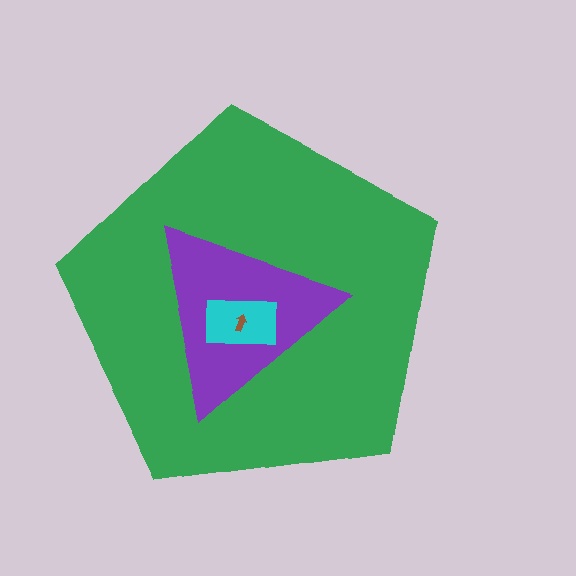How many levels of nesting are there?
4.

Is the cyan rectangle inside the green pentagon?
Yes.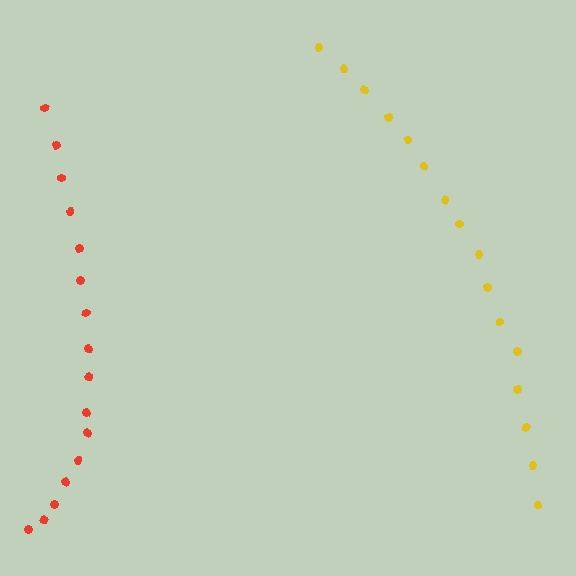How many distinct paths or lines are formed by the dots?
There are 2 distinct paths.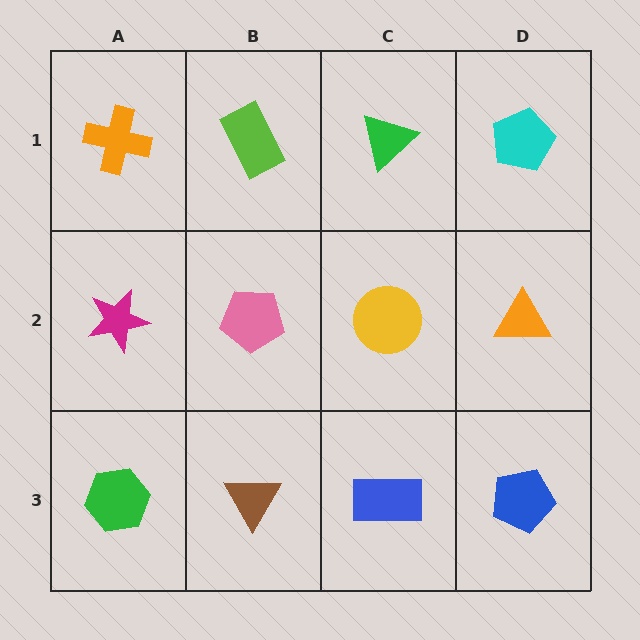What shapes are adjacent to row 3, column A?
A magenta star (row 2, column A), a brown triangle (row 3, column B).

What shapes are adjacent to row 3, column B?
A pink pentagon (row 2, column B), a green hexagon (row 3, column A), a blue rectangle (row 3, column C).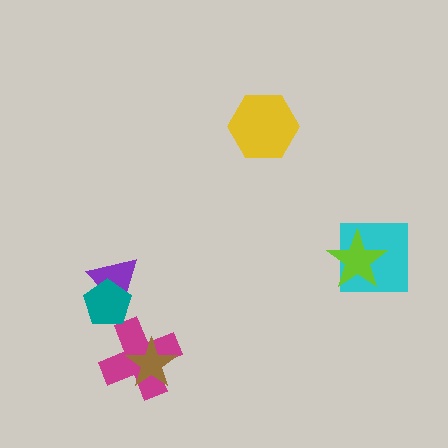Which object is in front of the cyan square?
The lime star is in front of the cyan square.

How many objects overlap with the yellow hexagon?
0 objects overlap with the yellow hexagon.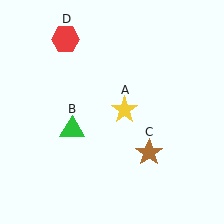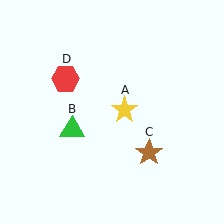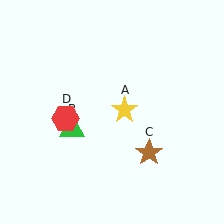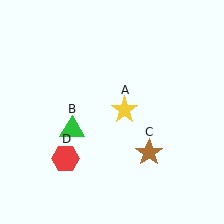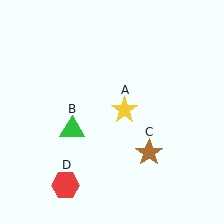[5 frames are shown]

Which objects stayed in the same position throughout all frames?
Yellow star (object A) and green triangle (object B) and brown star (object C) remained stationary.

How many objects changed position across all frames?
1 object changed position: red hexagon (object D).